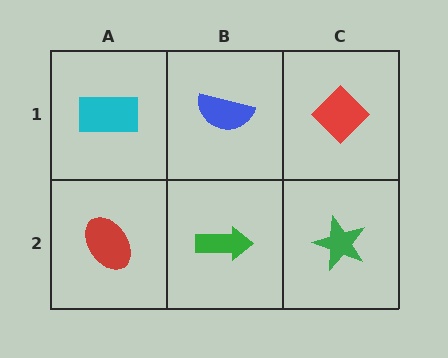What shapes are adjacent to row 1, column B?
A green arrow (row 2, column B), a cyan rectangle (row 1, column A), a red diamond (row 1, column C).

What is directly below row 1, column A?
A red ellipse.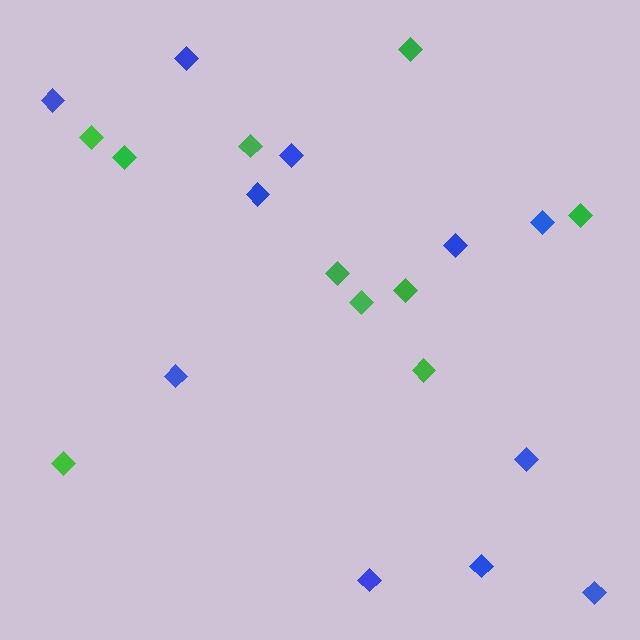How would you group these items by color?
There are 2 groups: one group of green diamonds (10) and one group of blue diamonds (11).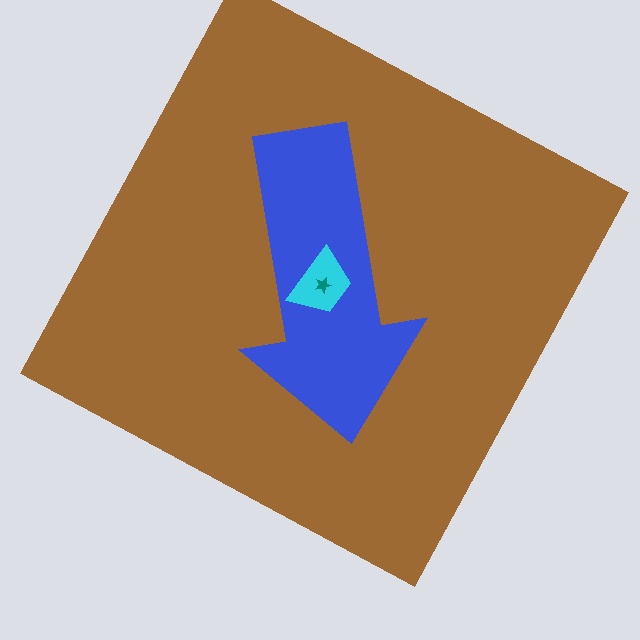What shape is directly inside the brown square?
The blue arrow.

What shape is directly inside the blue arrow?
The cyan trapezoid.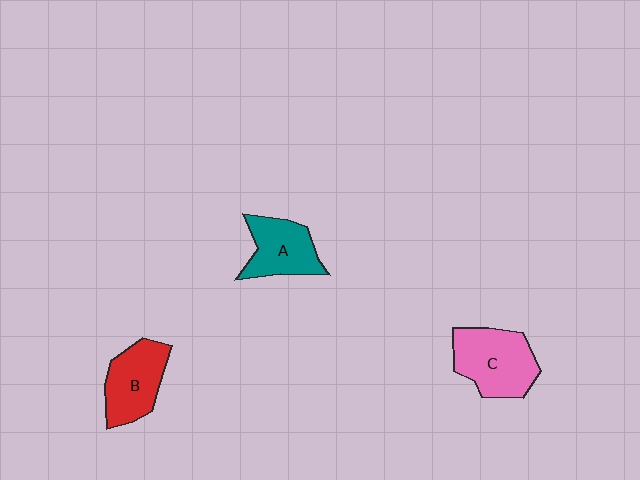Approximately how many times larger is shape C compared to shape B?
Approximately 1.2 times.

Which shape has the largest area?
Shape C (pink).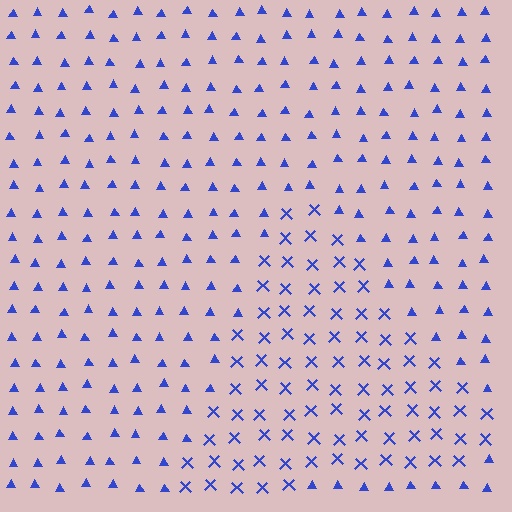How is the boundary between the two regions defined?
The boundary is defined by a change in element shape: X marks inside vs. triangles outside. All elements share the same color and spacing.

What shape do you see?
I see a triangle.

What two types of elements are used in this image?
The image uses X marks inside the triangle region and triangles outside it.